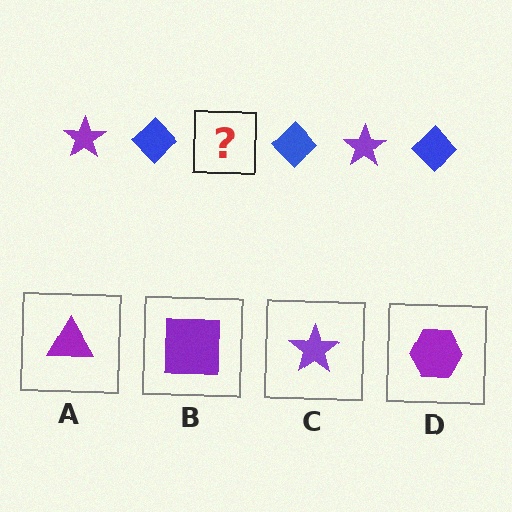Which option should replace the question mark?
Option C.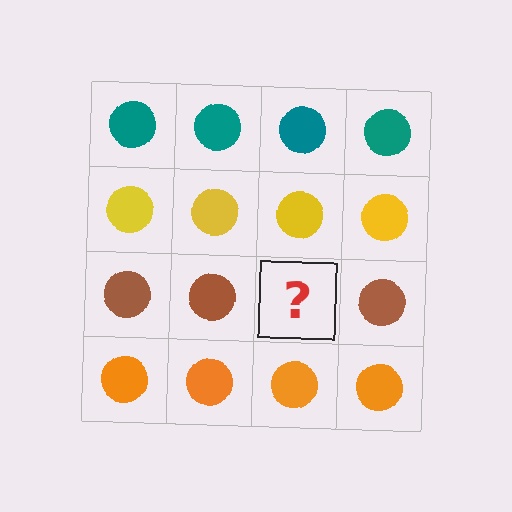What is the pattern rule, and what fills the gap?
The rule is that each row has a consistent color. The gap should be filled with a brown circle.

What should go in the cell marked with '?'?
The missing cell should contain a brown circle.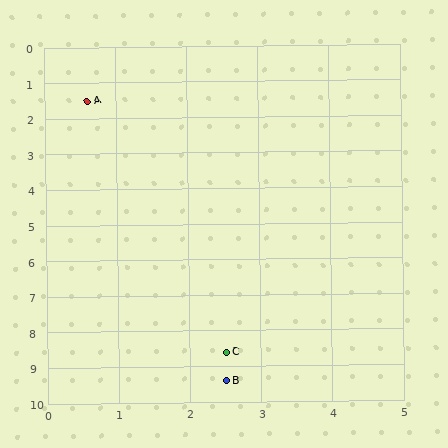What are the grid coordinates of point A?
Point A is at approximately (0.6, 1.5).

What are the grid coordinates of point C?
Point C is at approximately (2.5, 8.6).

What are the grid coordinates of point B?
Point B is at approximately (2.5, 9.4).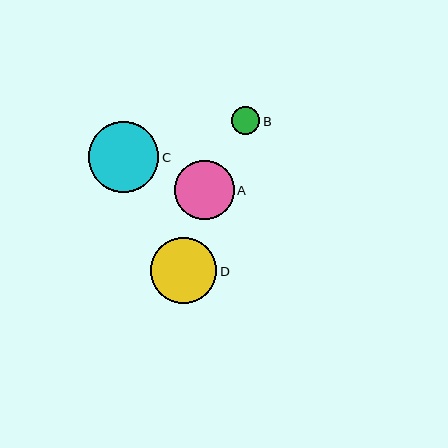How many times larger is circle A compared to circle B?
Circle A is approximately 2.1 times the size of circle B.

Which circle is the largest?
Circle C is the largest with a size of approximately 70 pixels.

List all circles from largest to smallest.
From largest to smallest: C, D, A, B.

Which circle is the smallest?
Circle B is the smallest with a size of approximately 28 pixels.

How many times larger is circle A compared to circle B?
Circle A is approximately 2.1 times the size of circle B.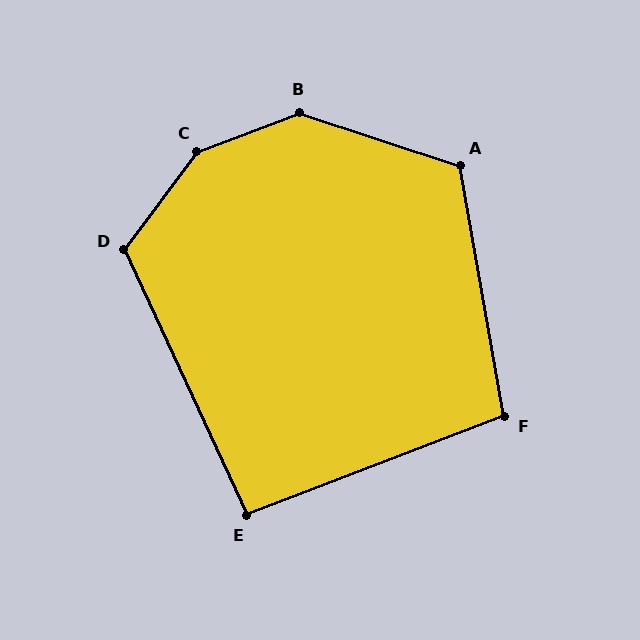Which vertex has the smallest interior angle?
E, at approximately 94 degrees.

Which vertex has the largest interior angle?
C, at approximately 148 degrees.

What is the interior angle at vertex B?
Approximately 141 degrees (obtuse).